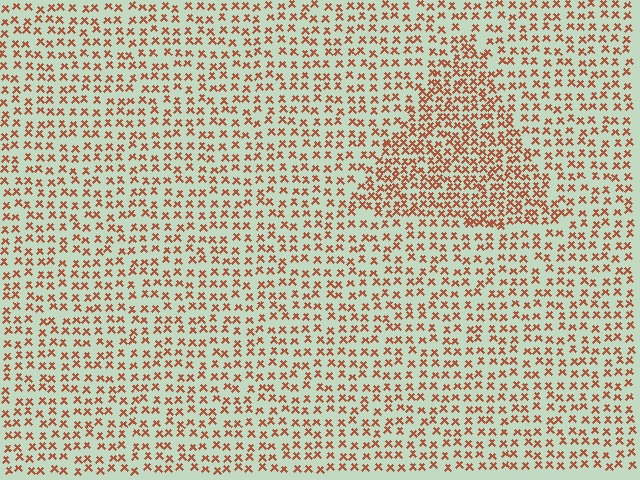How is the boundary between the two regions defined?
The boundary is defined by a change in element density (approximately 1.8x ratio). All elements are the same color, size, and shape.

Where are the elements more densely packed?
The elements are more densely packed inside the triangle boundary.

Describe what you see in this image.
The image contains small brown elements arranged at two different densities. A triangle-shaped region is visible where the elements are more densely packed than the surrounding area.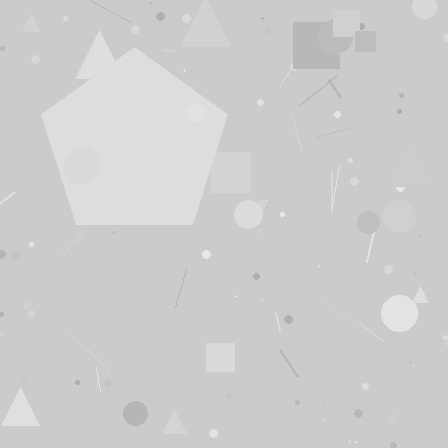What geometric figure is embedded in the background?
A pentagon is embedded in the background.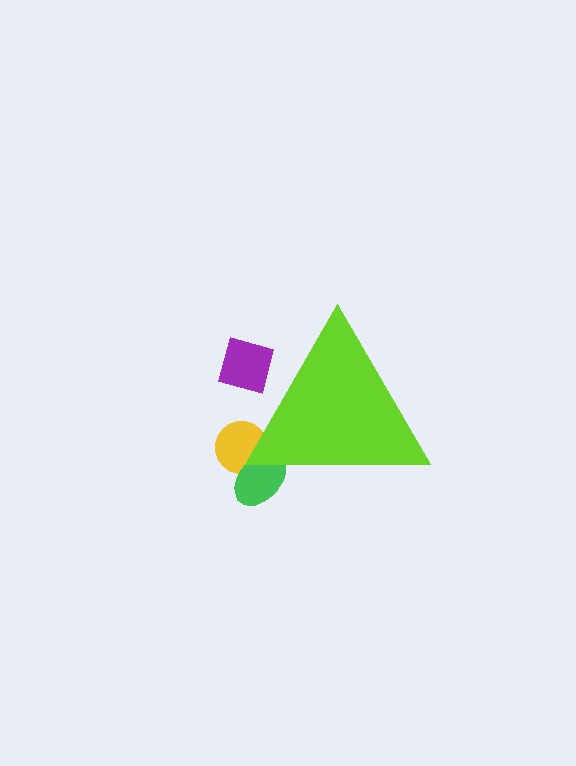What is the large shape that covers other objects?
A lime triangle.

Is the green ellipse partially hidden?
Yes, the green ellipse is partially hidden behind the lime triangle.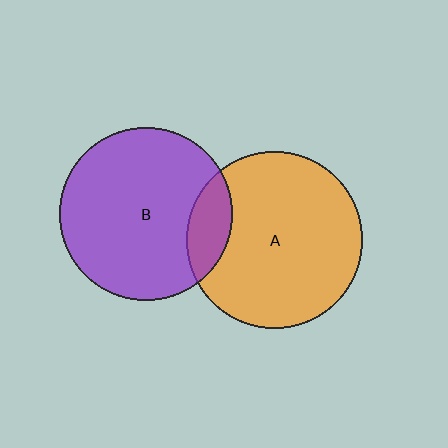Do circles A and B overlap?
Yes.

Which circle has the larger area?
Circle A (orange).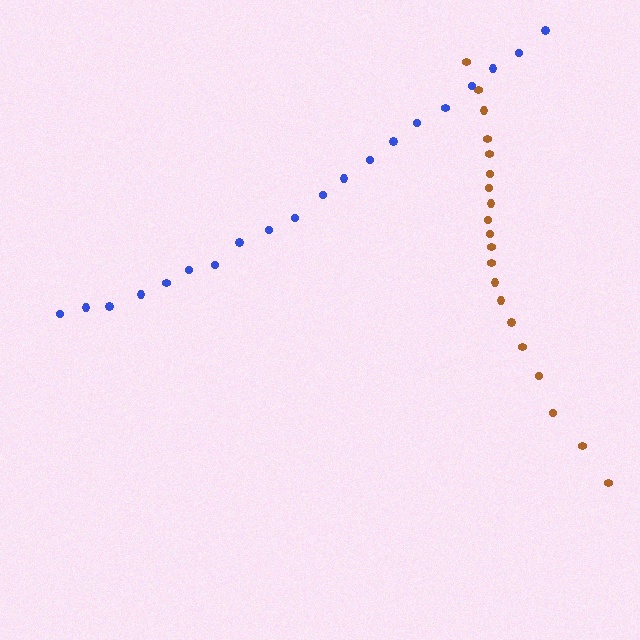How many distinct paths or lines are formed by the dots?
There are 2 distinct paths.